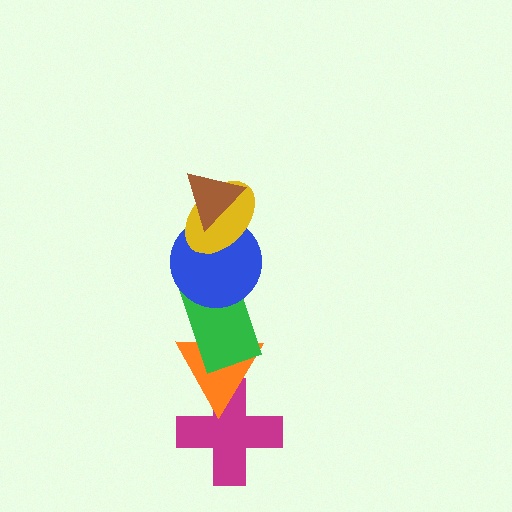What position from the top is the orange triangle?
The orange triangle is 5th from the top.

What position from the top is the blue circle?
The blue circle is 3rd from the top.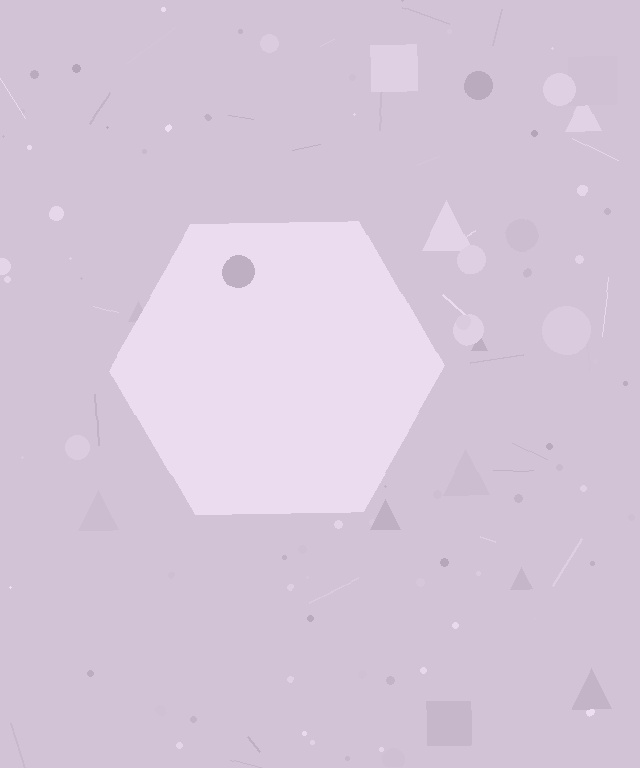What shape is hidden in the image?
A hexagon is hidden in the image.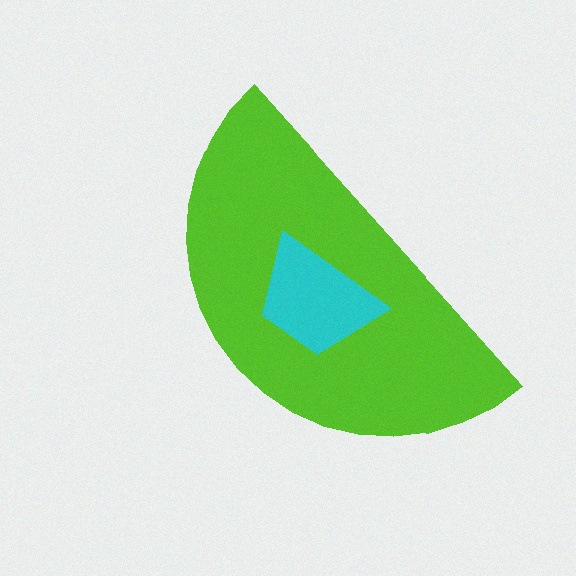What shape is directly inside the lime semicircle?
The cyan trapezoid.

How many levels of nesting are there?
2.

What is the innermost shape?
The cyan trapezoid.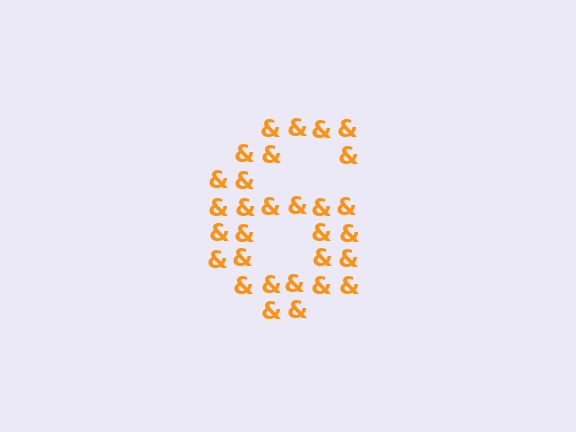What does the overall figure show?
The overall figure shows the digit 6.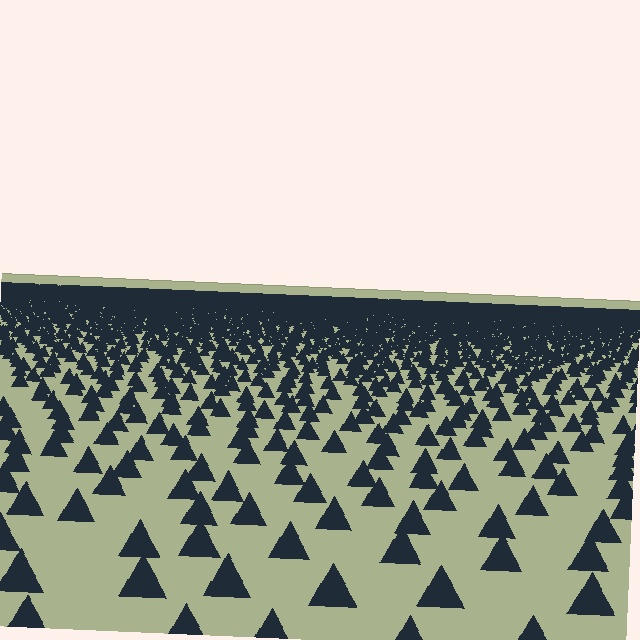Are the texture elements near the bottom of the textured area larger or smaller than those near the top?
Larger. Near the bottom, elements are closer to the viewer and appear at a bigger on-screen size.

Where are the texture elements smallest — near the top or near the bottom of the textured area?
Near the top.